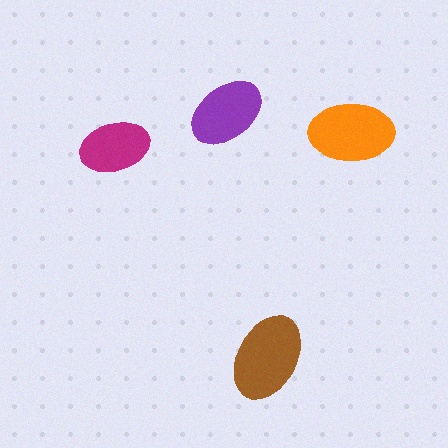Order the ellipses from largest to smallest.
the brown one, the orange one, the purple one, the magenta one.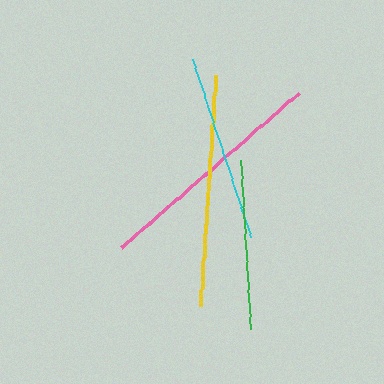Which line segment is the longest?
The pink line is the longest at approximately 235 pixels.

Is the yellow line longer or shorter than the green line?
The yellow line is longer than the green line.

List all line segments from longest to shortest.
From longest to shortest: pink, yellow, cyan, green.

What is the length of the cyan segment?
The cyan segment is approximately 187 pixels long.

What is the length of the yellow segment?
The yellow segment is approximately 232 pixels long.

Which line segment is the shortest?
The green line is the shortest at approximately 169 pixels.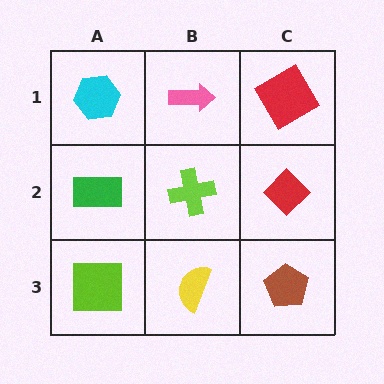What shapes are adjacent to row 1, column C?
A red diamond (row 2, column C), a pink arrow (row 1, column B).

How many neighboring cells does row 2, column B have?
4.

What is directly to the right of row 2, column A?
A lime cross.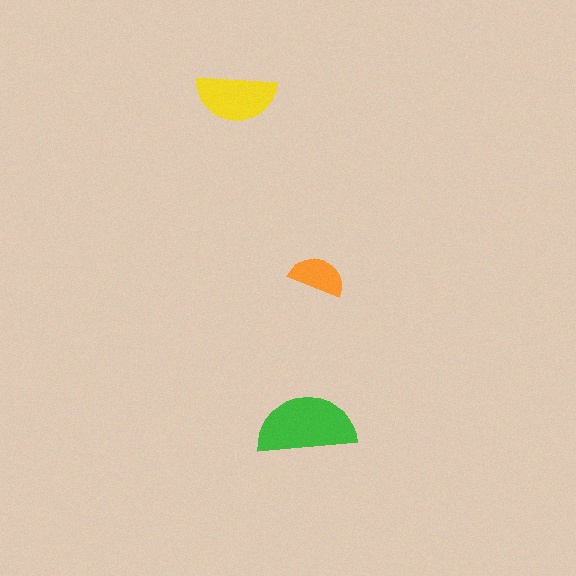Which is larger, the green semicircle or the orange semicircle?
The green one.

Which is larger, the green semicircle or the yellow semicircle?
The green one.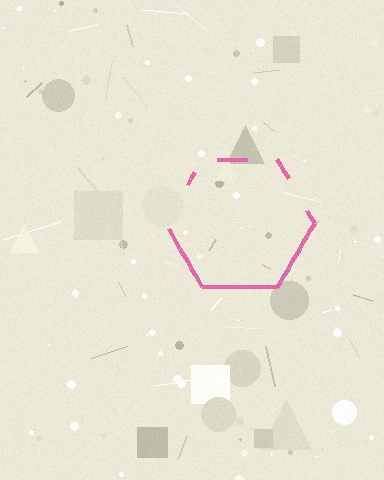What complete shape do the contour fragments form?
The contour fragments form a hexagon.